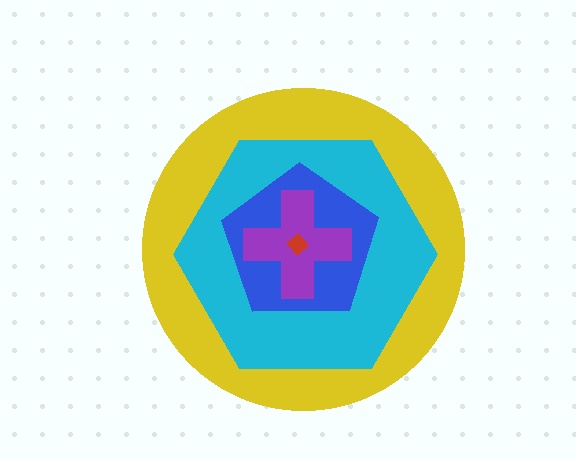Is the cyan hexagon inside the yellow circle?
Yes.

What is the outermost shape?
The yellow circle.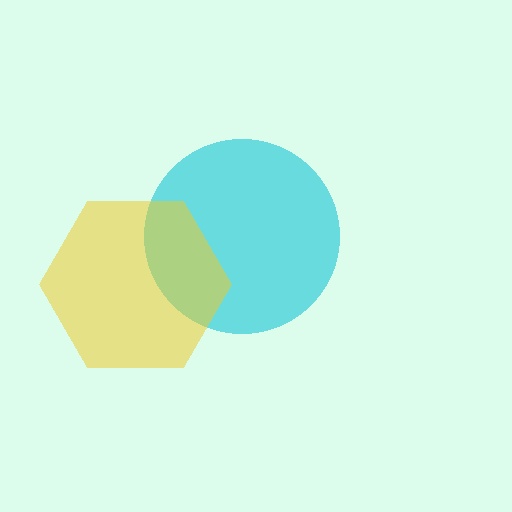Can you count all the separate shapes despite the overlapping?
Yes, there are 2 separate shapes.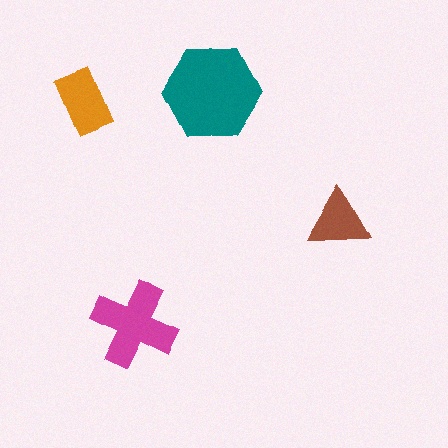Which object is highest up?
The teal hexagon is topmost.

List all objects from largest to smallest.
The teal hexagon, the magenta cross, the orange rectangle, the brown triangle.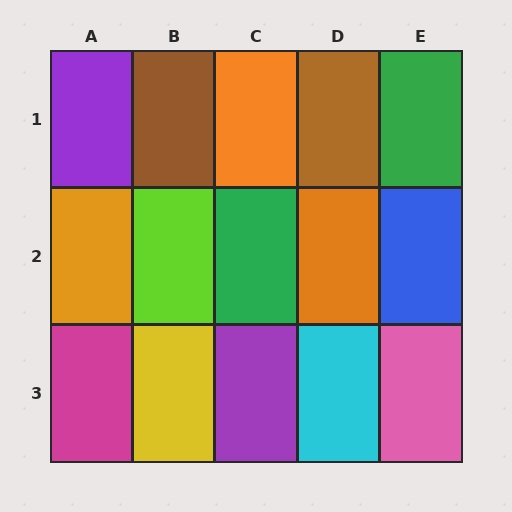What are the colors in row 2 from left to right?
Orange, lime, green, orange, blue.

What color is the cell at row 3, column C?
Purple.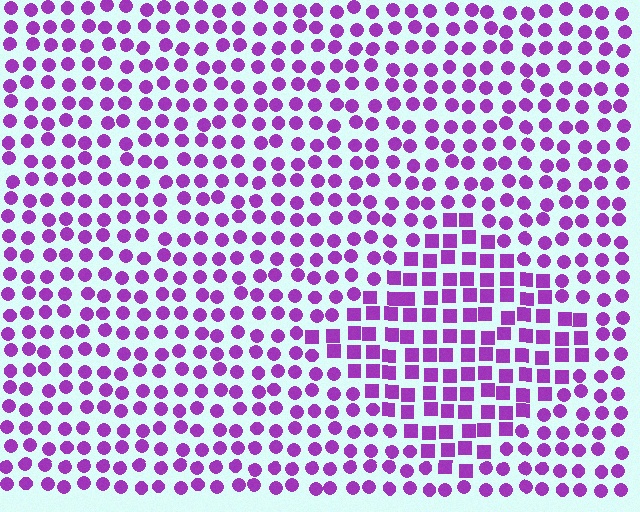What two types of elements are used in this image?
The image uses squares inside the diamond region and circles outside it.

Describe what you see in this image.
The image is filled with small purple elements arranged in a uniform grid. A diamond-shaped region contains squares, while the surrounding area contains circles. The boundary is defined purely by the change in element shape.